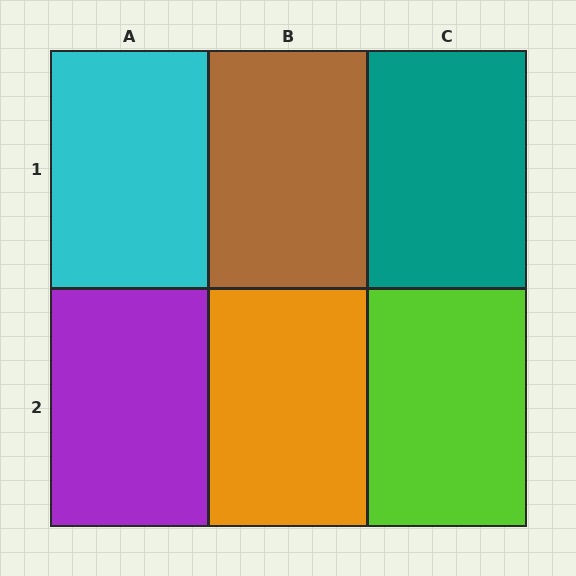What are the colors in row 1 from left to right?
Cyan, brown, teal.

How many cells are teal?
1 cell is teal.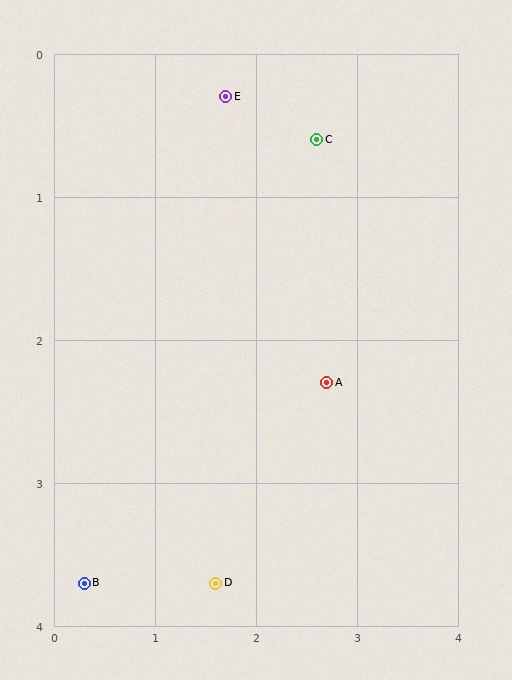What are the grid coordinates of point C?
Point C is at approximately (2.6, 0.6).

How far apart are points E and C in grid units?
Points E and C are about 0.9 grid units apart.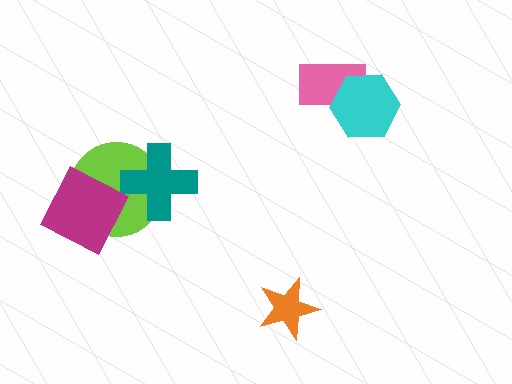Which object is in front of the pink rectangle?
The cyan hexagon is in front of the pink rectangle.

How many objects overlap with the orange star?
0 objects overlap with the orange star.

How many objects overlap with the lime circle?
2 objects overlap with the lime circle.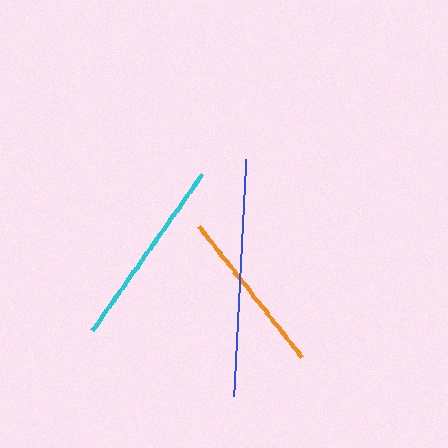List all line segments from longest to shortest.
From longest to shortest: blue, cyan, orange.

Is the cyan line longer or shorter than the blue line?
The blue line is longer than the cyan line.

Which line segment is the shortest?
The orange line is the shortest at approximately 167 pixels.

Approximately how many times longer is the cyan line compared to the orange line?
The cyan line is approximately 1.1 times the length of the orange line.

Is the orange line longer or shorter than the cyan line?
The cyan line is longer than the orange line.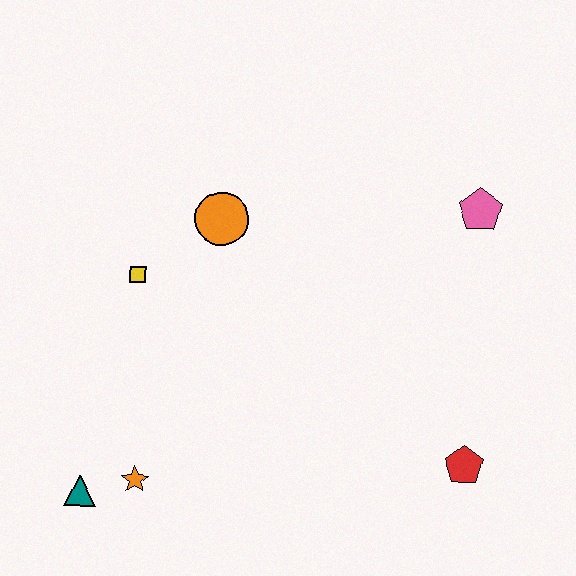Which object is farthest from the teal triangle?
The pink pentagon is farthest from the teal triangle.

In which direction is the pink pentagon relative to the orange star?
The pink pentagon is to the right of the orange star.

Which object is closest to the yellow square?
The orange circle is closest to the yellow square.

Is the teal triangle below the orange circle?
Yes